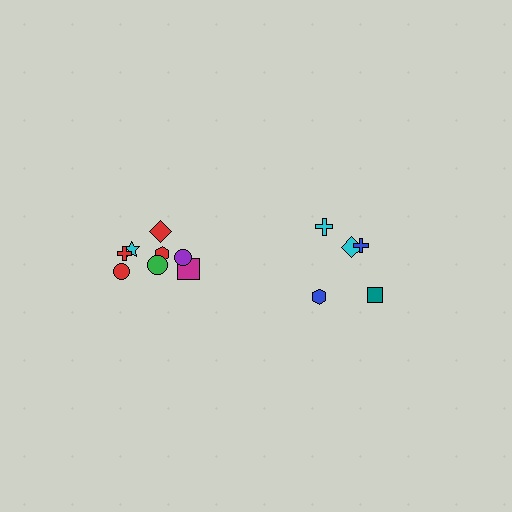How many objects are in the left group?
There are 8 objects.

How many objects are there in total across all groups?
There are 13 objects.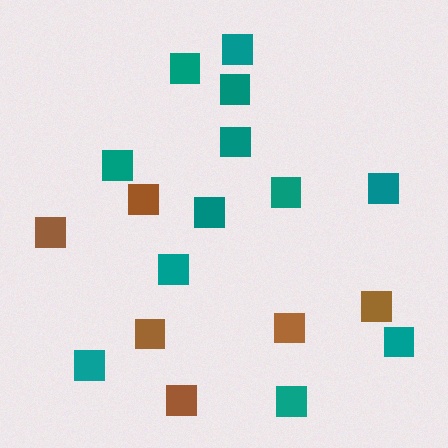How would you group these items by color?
There are 2 groups: one group of brown squares (6) and one group of teal squares (12).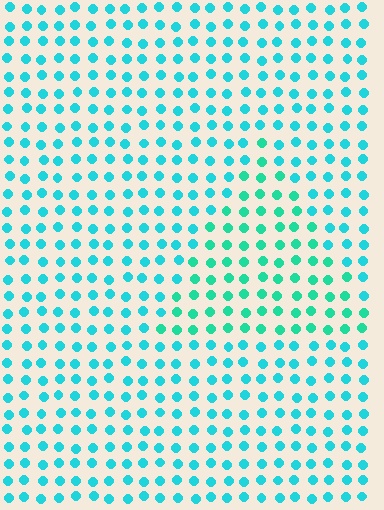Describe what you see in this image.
The image is filled with small cyan elements in a uniform arrangement. A triangle-shaped region is visible where the elements are tinted to a slightly different hue, forming a subtle color boundary.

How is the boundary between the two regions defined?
The boundary is defined purely by a slight shift in hue (about 23 degrees). Spacing, size, and orientation are identical on both sides.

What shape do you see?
I see a triangle.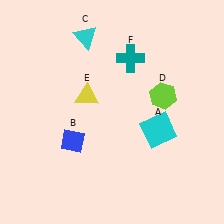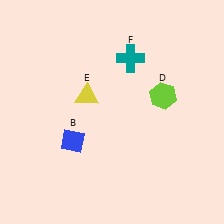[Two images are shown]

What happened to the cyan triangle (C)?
The cyan triangle (C) was removed in Image 2. It was in the top-left area of Image 1.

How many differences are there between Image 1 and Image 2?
There are 2 differences between the two images.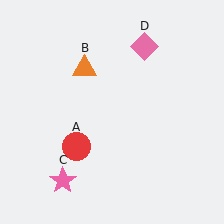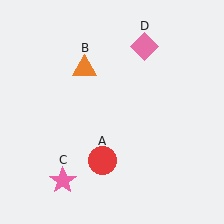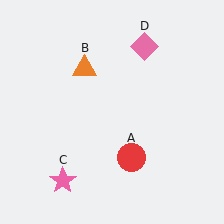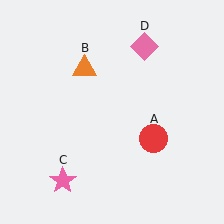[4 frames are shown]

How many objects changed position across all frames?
1 object changed position: red circle (object A).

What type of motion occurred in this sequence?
The red circle (object A) rotated counterclockwise around the center of the scene.